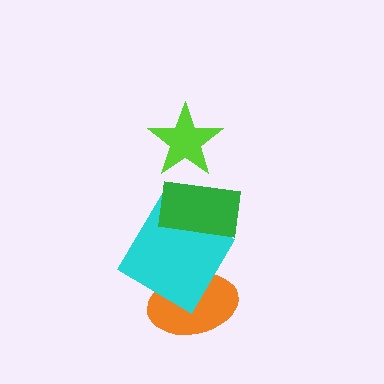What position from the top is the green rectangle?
The green rectangle is 2nd from the top.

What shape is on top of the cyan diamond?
The green rectangle is on top of the cyan diamond.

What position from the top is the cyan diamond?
The cyan diamond is 3rd from the top.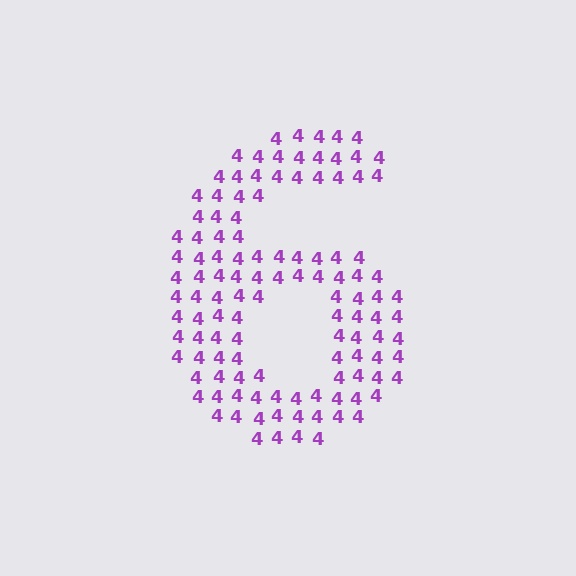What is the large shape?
The large shape is the digit 6.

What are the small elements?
The small elements are digit 4's.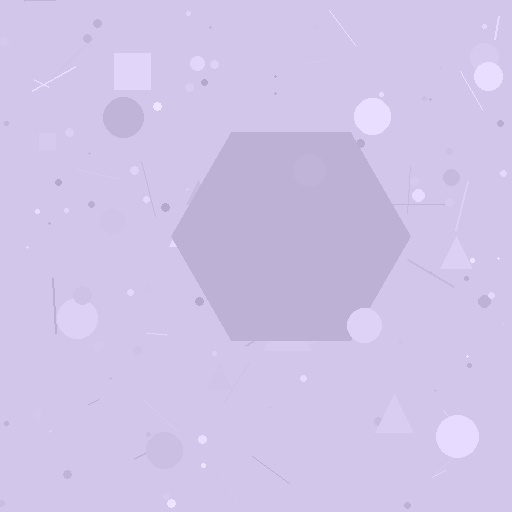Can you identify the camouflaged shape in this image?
The camouflaged shape is a hexagon.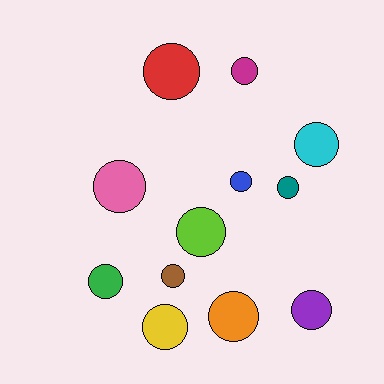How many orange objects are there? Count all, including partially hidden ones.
There is 1 orange object.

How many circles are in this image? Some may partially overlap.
There are 12 circles.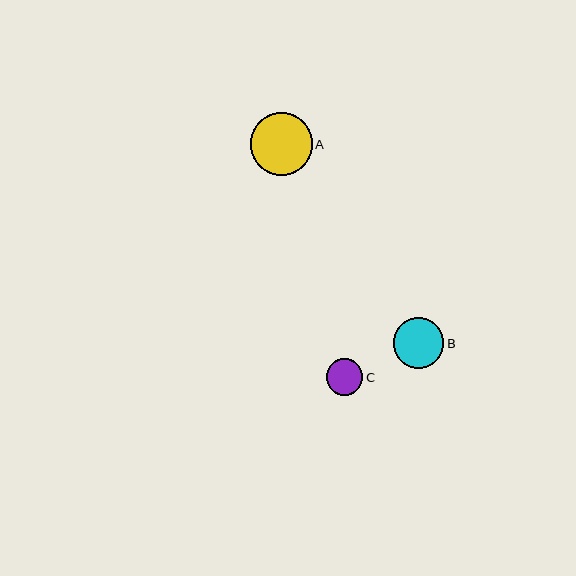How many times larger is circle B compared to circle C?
Circle B is approximately 1.4 times the size of circle C.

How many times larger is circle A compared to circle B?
Circle A is approximately 1.2 times the size of circle B.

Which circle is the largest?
Circle A is the largest with a size of approximately 62 pixels.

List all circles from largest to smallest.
From largest to smallest: A, B, C.